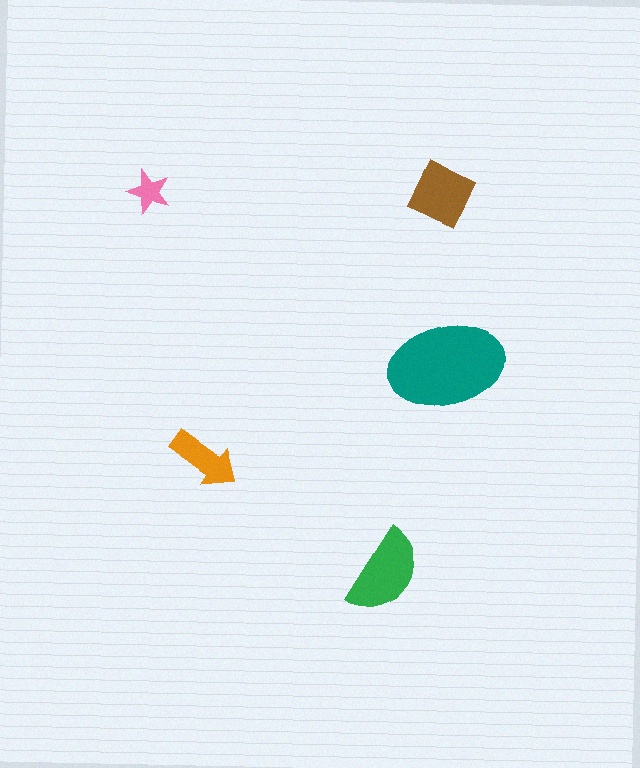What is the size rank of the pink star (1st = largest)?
5th.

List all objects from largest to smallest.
The teal ellipse, the green semicircle, the brown diamond, the orange arrow, the pink star.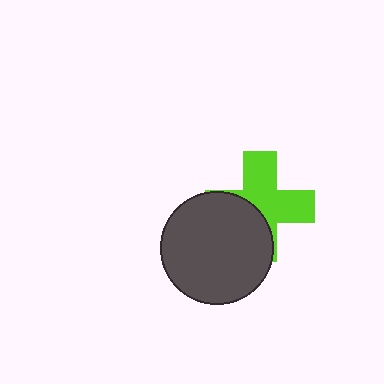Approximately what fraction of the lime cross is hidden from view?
Roughly 42% of the lime cross is hidden behind the dark gray circle.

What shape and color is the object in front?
The object in front is a dark gray circle.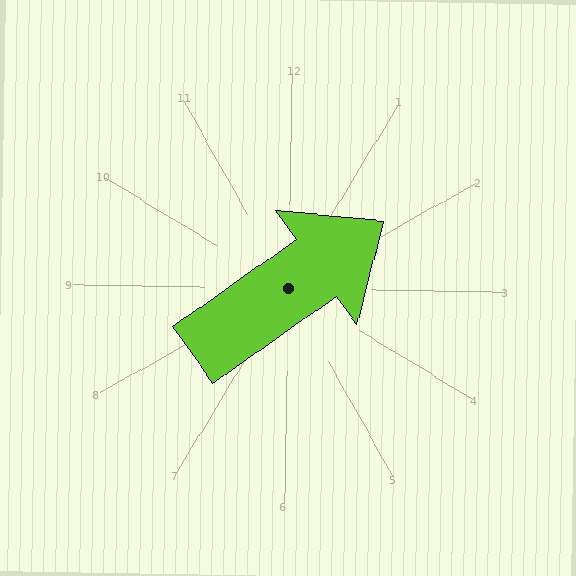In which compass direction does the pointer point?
Northeast.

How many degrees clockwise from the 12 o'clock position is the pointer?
Approximately 54 degrees.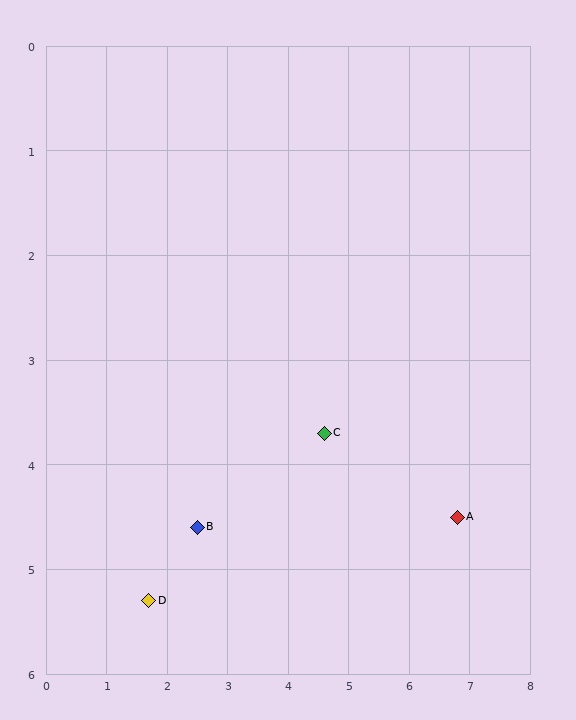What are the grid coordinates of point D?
Point D is at approximately (1.7, 5.3).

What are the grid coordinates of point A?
Point A is at approximately (6.8, 4.5).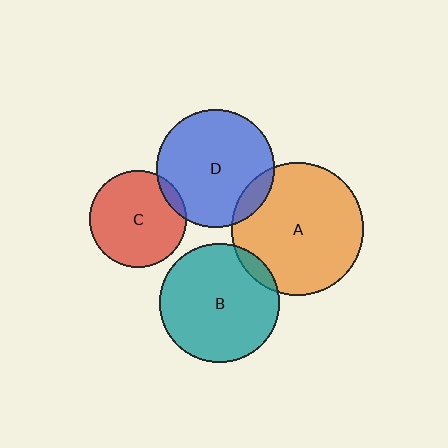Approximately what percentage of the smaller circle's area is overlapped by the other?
Approximately 5%.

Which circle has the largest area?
Circle A (orange).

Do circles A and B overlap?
Yes.